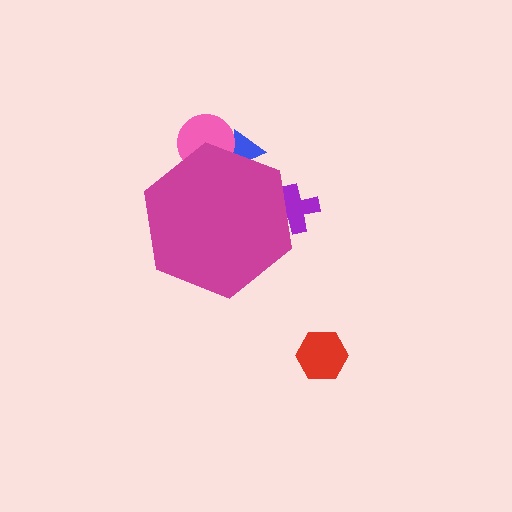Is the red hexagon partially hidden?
No, the red hexagon is fully visible.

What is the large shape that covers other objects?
A magenta hexagon.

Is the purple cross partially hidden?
Yes, the purple cross is partially hidden behind the magenta hexagon.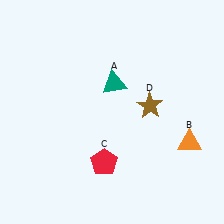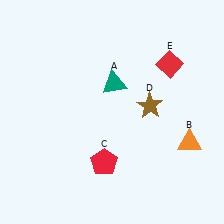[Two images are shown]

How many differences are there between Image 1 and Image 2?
There is 1 difference between the two images.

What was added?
A red diamond (E) was added in Image 2.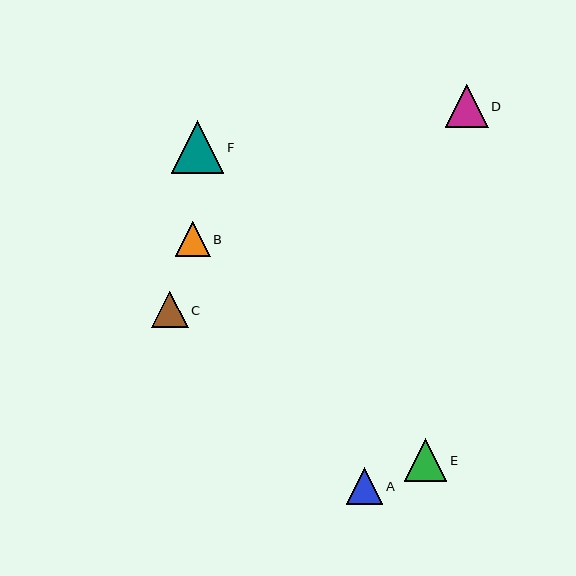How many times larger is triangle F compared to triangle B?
Triangle F is approximately 1.5 times the size of triangle B.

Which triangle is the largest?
Triangle F is the largest with a size of approximately 52 pixels.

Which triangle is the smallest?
Triangle B is the smallest with a size of approximately 35 pixels.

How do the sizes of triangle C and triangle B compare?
Triangle C and triangle B are approximately the same size.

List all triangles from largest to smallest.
From largest to smallest: F, D, E, C, A, B.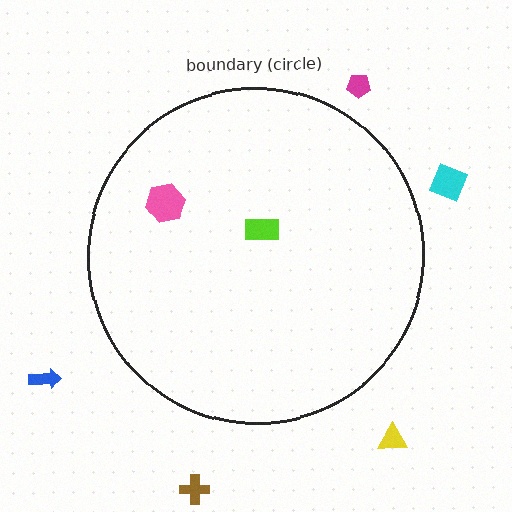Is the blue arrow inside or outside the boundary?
Outside.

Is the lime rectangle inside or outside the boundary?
Inside.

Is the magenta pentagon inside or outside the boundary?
Outside.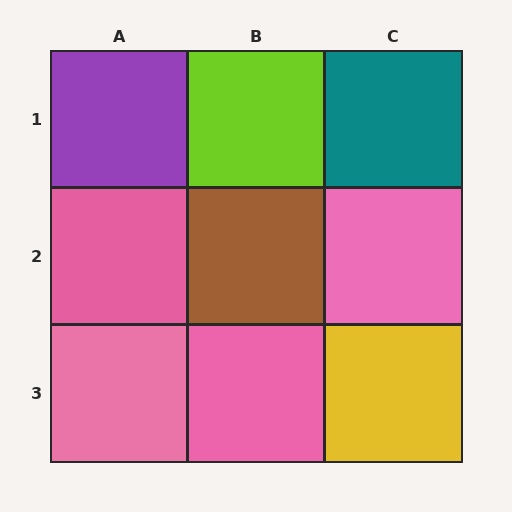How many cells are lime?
1 cell is lime.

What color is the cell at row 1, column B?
Lime.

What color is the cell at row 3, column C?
Yellow.